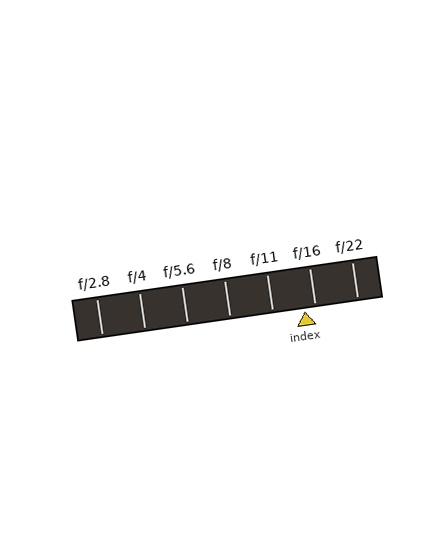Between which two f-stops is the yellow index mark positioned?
The index mark is between f/11 and f/16.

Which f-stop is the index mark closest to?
The index mark is closest to f/16.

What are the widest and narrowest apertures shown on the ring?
The widest aperture shown is f/2.8 and the narrowest is f/22.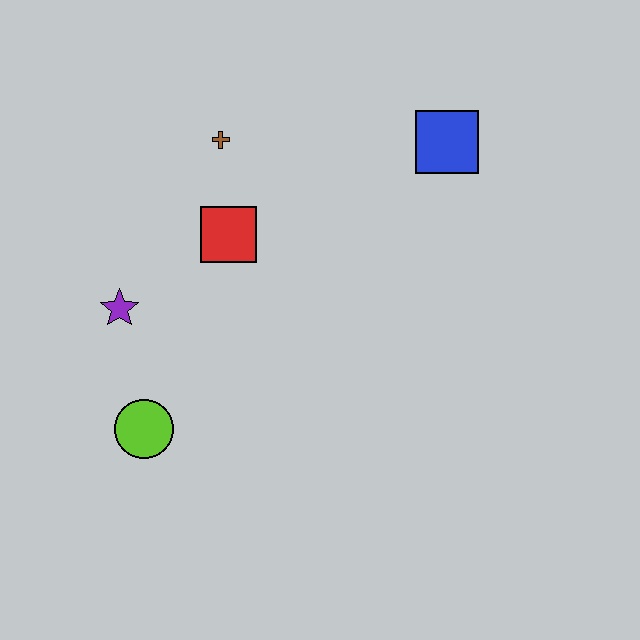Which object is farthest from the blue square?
The lime circle is farthest from the blue square.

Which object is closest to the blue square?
The brown cross is closest to the blue square.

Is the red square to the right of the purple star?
Yes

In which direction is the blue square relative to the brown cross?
The blue square is to the right of the brown cross.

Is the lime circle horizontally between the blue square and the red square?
No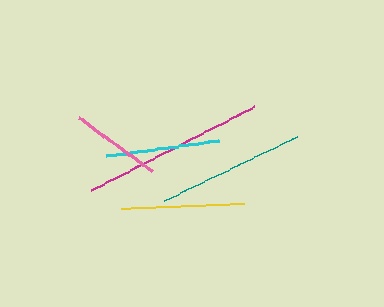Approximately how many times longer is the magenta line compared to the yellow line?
The magenta line is approximately 1.5 times the length of the yellow line.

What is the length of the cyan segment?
The cyan segment is approximately 114 pixels long.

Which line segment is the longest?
The magenta line is the longest at approximately 183 pixels.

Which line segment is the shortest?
The pink line is the shortest at approximately 91 pixels.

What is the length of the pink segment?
The pink segment is approximately 91 pixels long.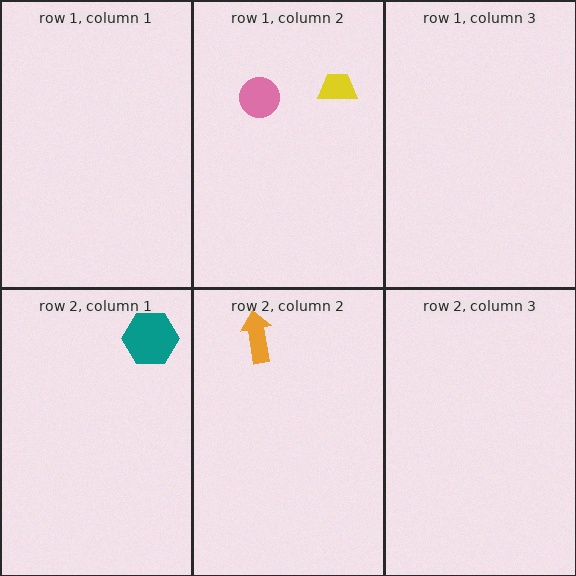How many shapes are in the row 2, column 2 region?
1.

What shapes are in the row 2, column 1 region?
The teal hexagon.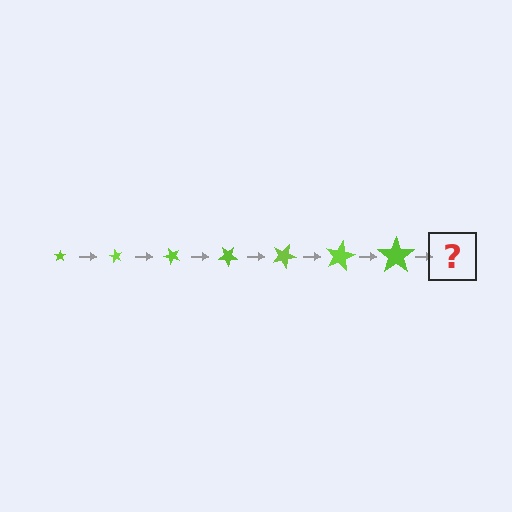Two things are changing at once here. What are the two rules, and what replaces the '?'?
The two rules are that the star grows larger each step and it rotates 60 degrees each step. The '?' should be a star, larger than the previous one and rotated 420 degrees from the start.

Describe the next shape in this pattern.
It should be a star, larger than the previous one and rotated 420 degrees from the start.